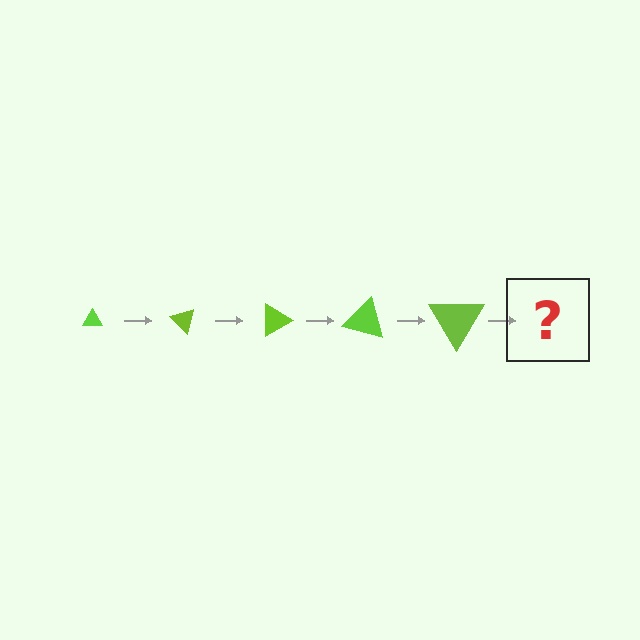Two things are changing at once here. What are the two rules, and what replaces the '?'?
The two rules are that the triangle grows larger each step and it rotates 45 degrees each step. The '?' should be a triangle, larger than the previous one and rotated 225 degrees from the start.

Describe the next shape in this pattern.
It should be a triangle, larger than the previous one and rotated 225 degrees from the start.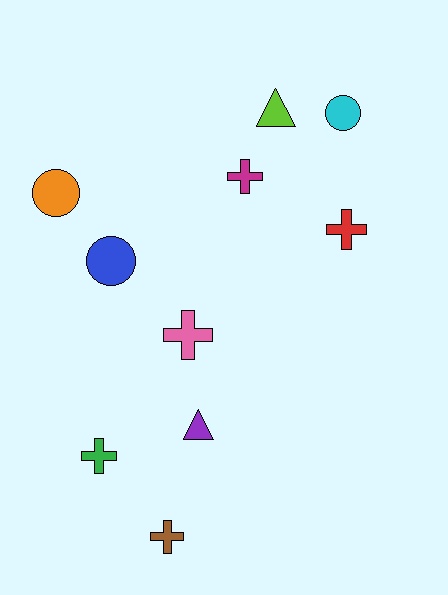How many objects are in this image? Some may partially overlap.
There are 10 objects.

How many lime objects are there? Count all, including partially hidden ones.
There is 1 lime object.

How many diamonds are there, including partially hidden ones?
There are no diamonds.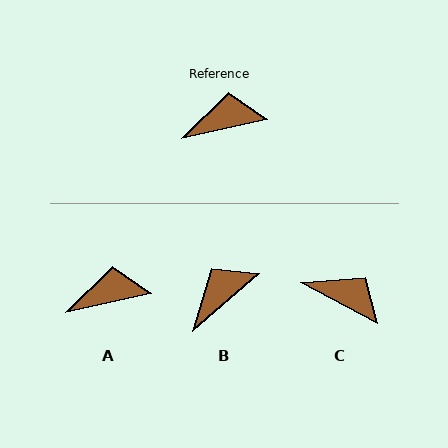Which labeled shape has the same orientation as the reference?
A.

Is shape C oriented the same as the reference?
No, it is off by about 41 degrees.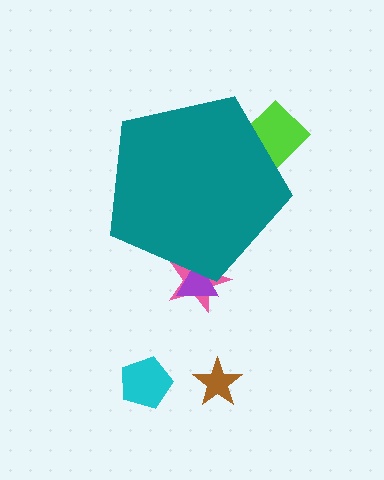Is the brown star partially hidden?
No, the brown star is fully visible.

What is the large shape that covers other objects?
A teal pentagon.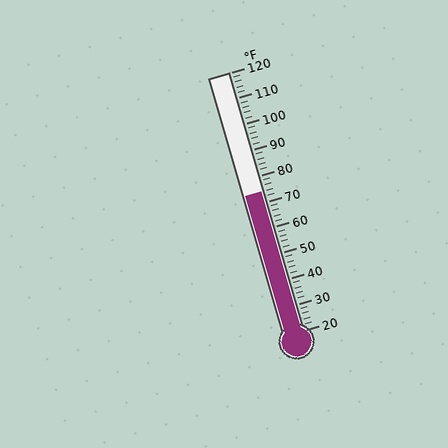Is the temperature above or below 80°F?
The temperature is below 80°F.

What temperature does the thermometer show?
The thermometer shows approximately 74°F.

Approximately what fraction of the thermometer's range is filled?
The thermometer is filled to approximately 55% of its range.